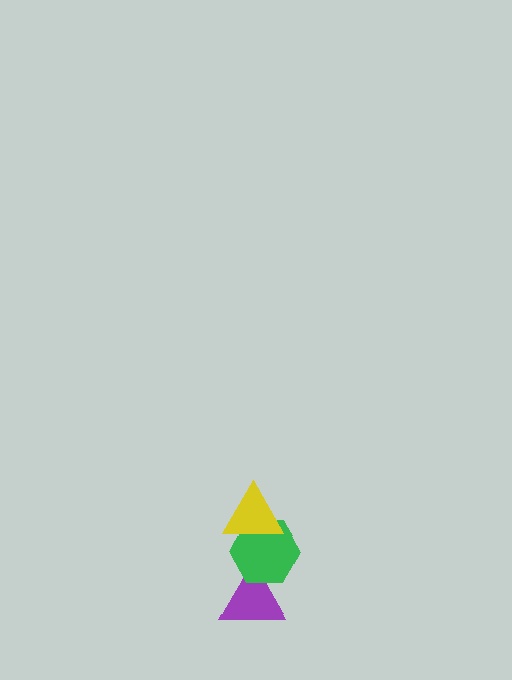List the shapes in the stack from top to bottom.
From top to bottom: the yellow triangle, the green hexagon, the purple triangle.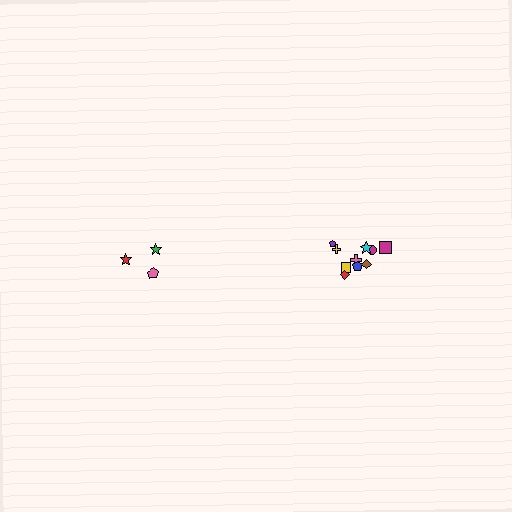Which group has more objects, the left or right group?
The right group.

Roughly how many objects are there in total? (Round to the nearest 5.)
Roughly 15 objects in total.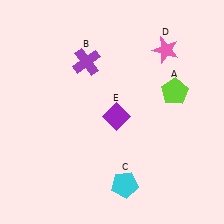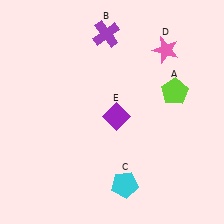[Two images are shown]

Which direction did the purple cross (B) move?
The purple cross (B) moved up.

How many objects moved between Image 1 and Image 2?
1 object moved between the two images.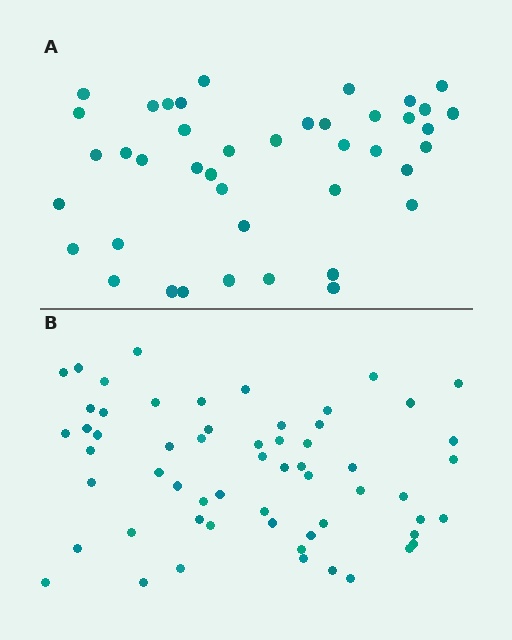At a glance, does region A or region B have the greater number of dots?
Region B (the bottom region) has more dots.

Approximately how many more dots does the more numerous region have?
Region B has approximately 15 more dots than region A.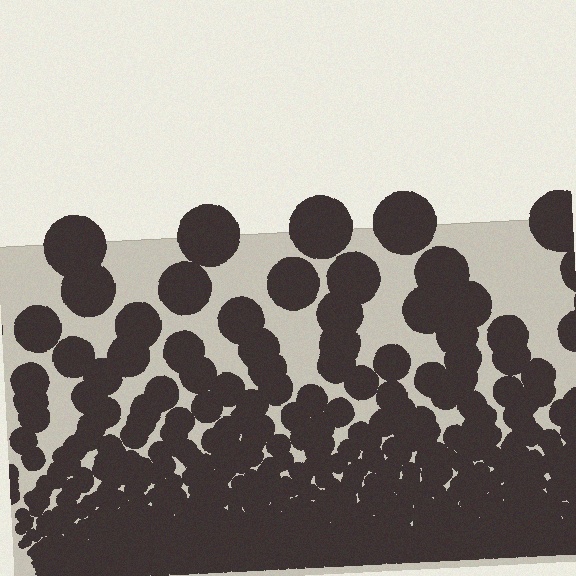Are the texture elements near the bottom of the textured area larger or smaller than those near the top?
Smaller. The gradient is inverted — elements near the bottom are smaller and denser.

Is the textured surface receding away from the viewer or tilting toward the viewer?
The surface appears to tilt toward the viewer. Texture elements get larger and sparser toward the top.